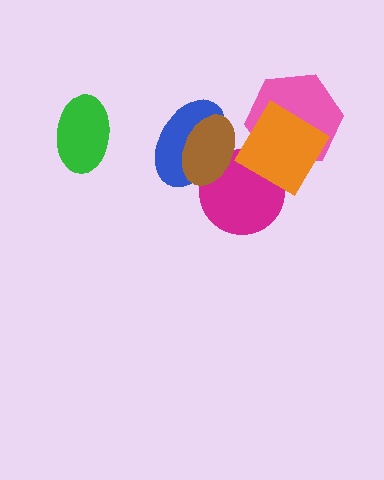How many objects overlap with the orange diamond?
2 objects overlap with the orange diamond.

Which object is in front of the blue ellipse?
The brown ellipse is in front of the blue ellipse.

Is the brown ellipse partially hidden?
No, no other shape covers it.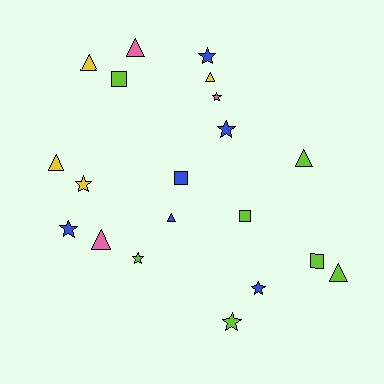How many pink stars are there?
There is 1 pink star.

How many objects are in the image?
There are 20 objects.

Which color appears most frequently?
Lime, with 7 objects.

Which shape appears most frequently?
Triangle, with 8 objects.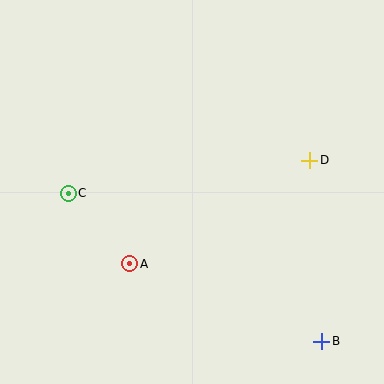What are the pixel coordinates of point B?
Point B is at (322, 341).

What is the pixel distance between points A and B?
The distance between A and B is 207 pixels.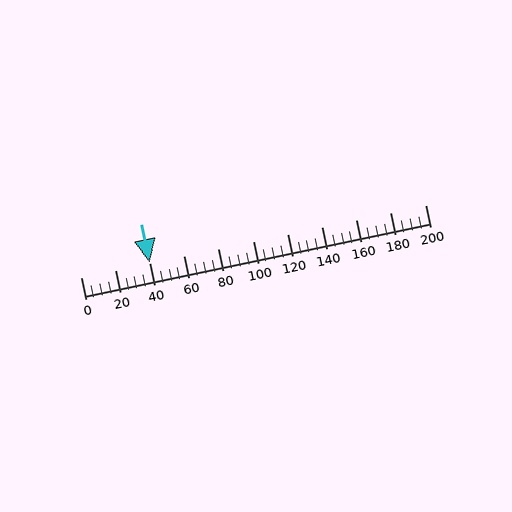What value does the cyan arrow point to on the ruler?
The cyan arrow points to approximately 40.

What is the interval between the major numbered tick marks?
The major tick marks are spaced 20 units apart.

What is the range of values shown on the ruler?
The ruler shows values from 0 to 200.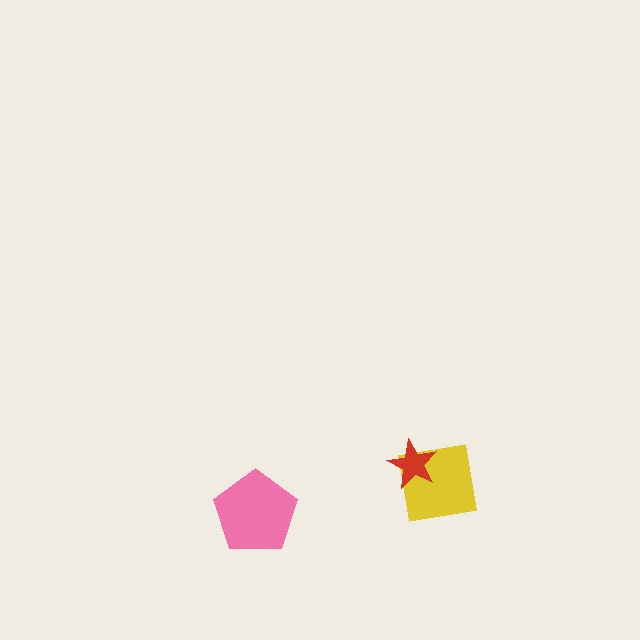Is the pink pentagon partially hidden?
No, no other shape covers it.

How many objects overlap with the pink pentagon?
0 objects overlap with the pink pentagon.